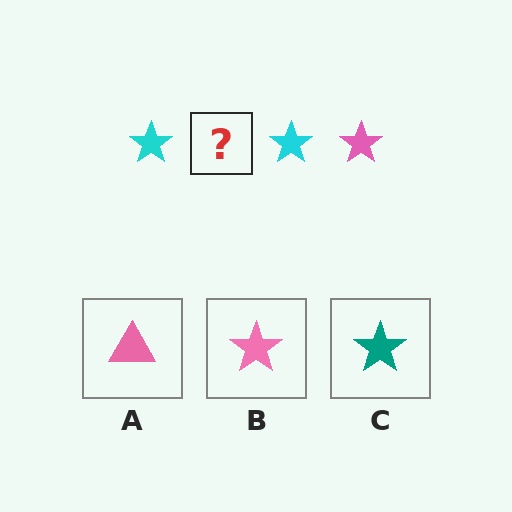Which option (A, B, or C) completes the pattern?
B.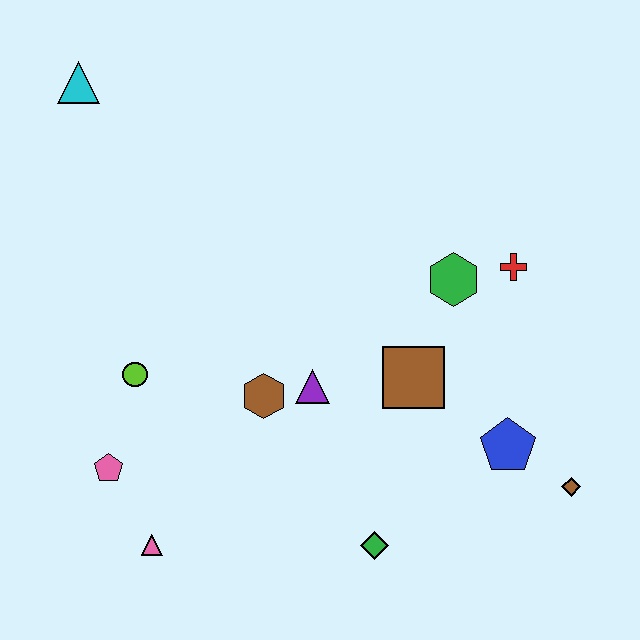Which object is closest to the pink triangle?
The pink pentagon is closest to the pink triangle.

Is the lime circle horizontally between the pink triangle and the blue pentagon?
No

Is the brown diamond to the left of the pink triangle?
No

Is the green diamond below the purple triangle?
Yes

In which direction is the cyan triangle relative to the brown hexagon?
The cyan triangle is above the brown hexagon.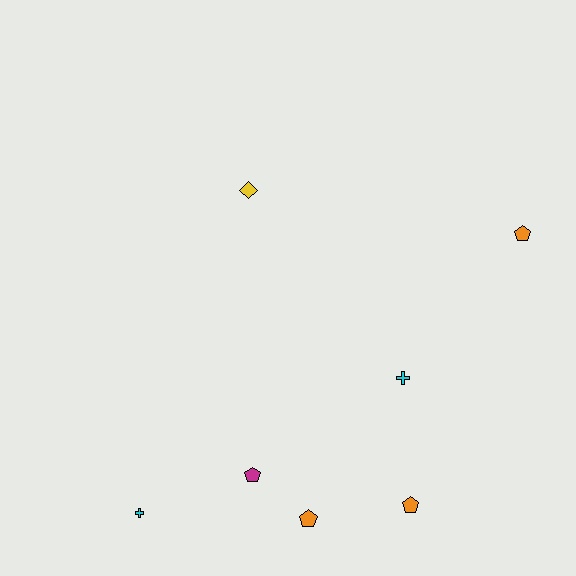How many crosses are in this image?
There are 2 crosses.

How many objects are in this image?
There are 7 objects.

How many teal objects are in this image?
There are no teal objects.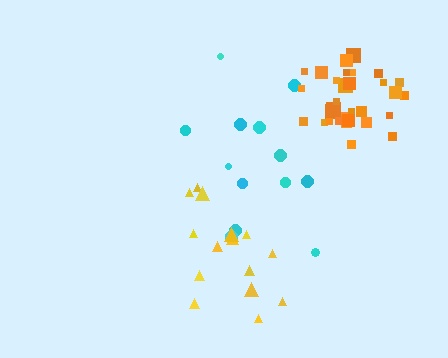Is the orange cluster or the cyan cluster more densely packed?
Orange.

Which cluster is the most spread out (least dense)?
Cyan.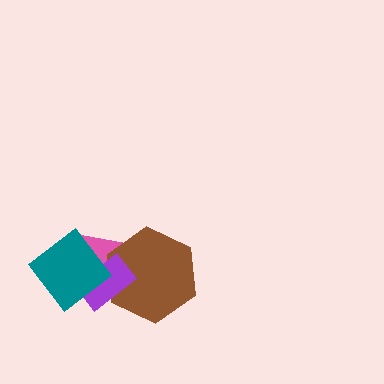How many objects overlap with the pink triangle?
3 objects overlap with the pink triangle.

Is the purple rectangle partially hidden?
Yes, it is partially covered by another shape.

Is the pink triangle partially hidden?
Yes, it is partially covered by another shape.